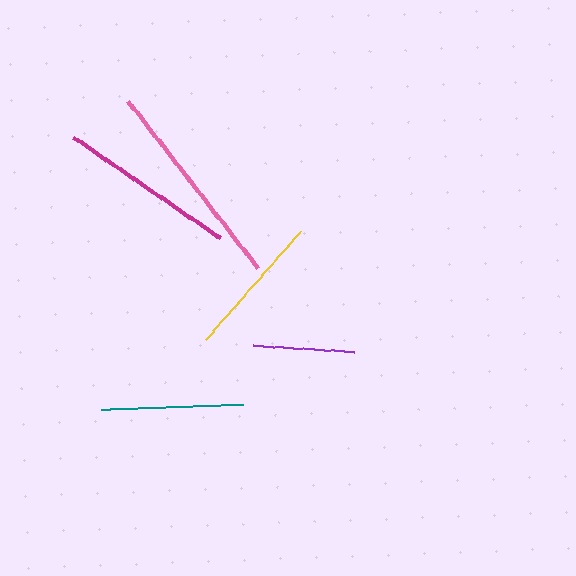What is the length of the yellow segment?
The yellow segment is approximately 144 pixels long.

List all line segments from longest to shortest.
From longest to shortest: pink, magenta, yellow, teal, purple.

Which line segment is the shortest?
The purple line is the shortest at approximately 101 pixels.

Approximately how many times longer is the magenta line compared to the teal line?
The magenta line is approximately 1.3 times the length of the teal line.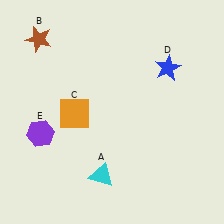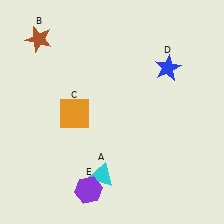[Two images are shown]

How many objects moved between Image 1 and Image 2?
1 object moved between the two images.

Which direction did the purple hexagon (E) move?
The purple hexagon (E) moved down.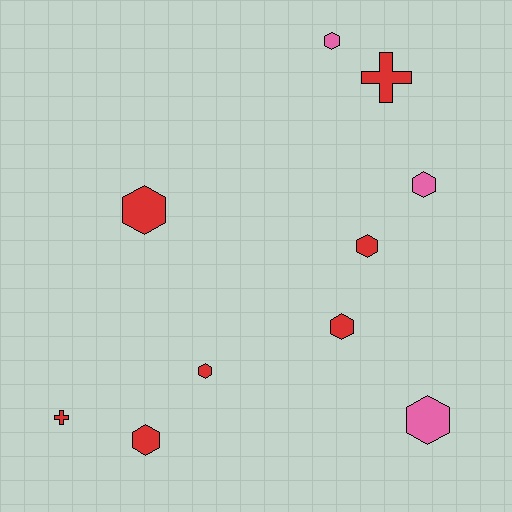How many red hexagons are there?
There are 5 red hexagons.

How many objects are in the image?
There are 10 objects.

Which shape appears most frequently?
Hexagon, with 8 objects.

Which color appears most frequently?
Red, with 7 objects.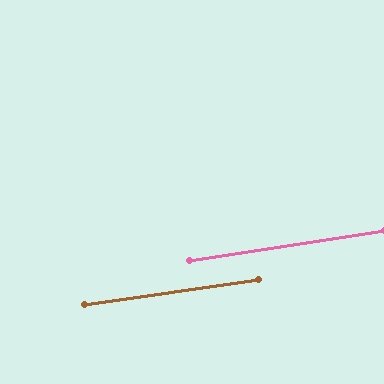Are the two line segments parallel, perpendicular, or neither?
Parallel — their directions differ by only 0.6°.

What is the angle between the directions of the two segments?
Approximately 1 degree.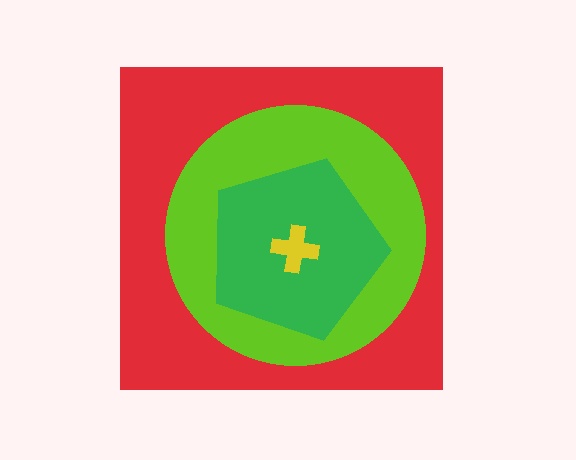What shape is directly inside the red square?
The lime circle.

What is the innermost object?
The yellow cross.